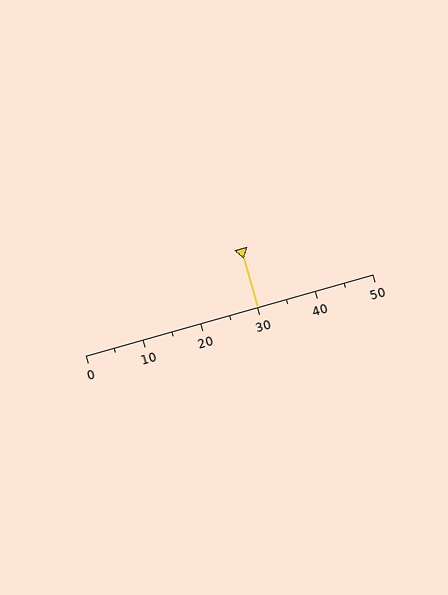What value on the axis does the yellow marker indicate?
The marker indicates approximately 30.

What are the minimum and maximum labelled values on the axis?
The axis runs from 0 to 50.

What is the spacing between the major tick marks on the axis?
The major ticks are spaced 10 apart.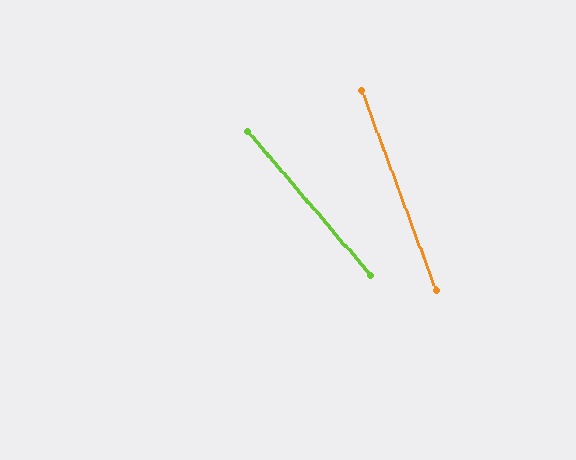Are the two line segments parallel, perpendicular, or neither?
Neither parallel nor perpendicular — they differ by about 20°.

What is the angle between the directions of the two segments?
Approximately 20 degrees.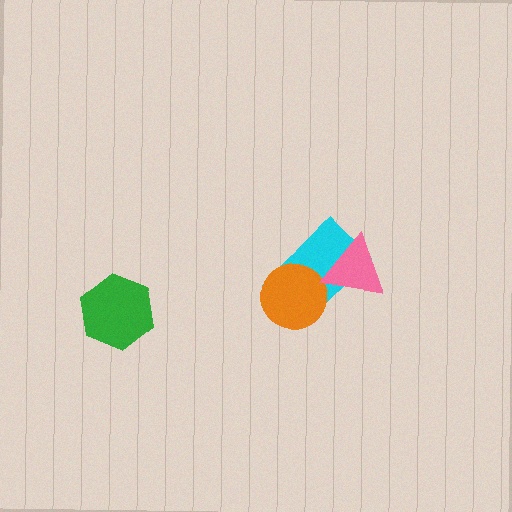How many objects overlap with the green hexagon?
0 objects overlap with the green hexagon.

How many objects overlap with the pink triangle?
1 object overlaps with the pink triangle.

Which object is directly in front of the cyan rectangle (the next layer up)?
The orange circle is directly in front of the cyan rectangle.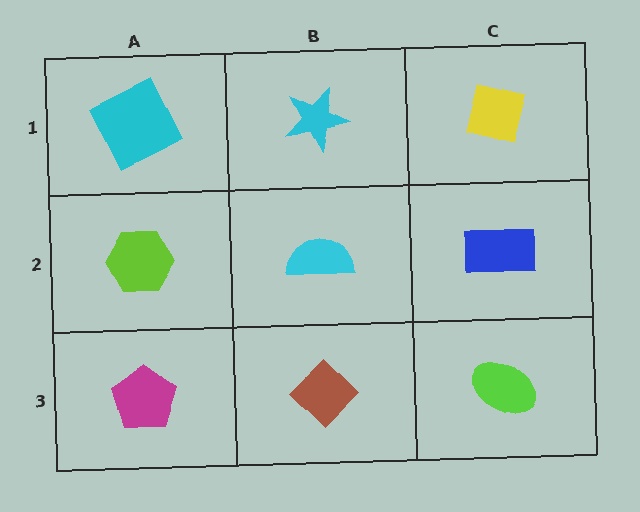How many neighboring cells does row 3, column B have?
3.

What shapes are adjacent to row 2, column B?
A cyan star (row 1, column B), a brown diamond (row 3, column B), a lime hexagon (row 2, column A), a blue rectangle (row 2, column C).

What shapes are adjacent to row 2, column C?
A yellow square (row 1, column C), a lime ellipse (row 3, column C), a cyan semicircle (row 2, column B).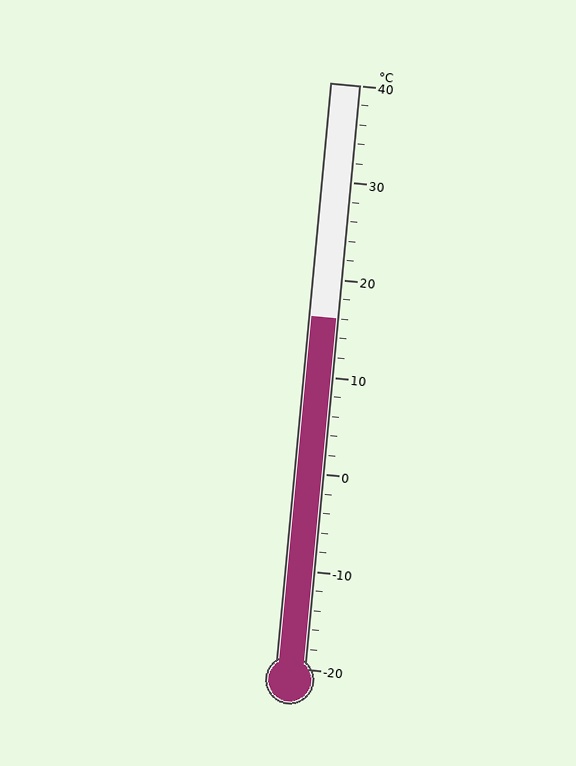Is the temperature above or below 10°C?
The temperature is above 10°C.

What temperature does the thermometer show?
The thermometer shows approximately 16°C.